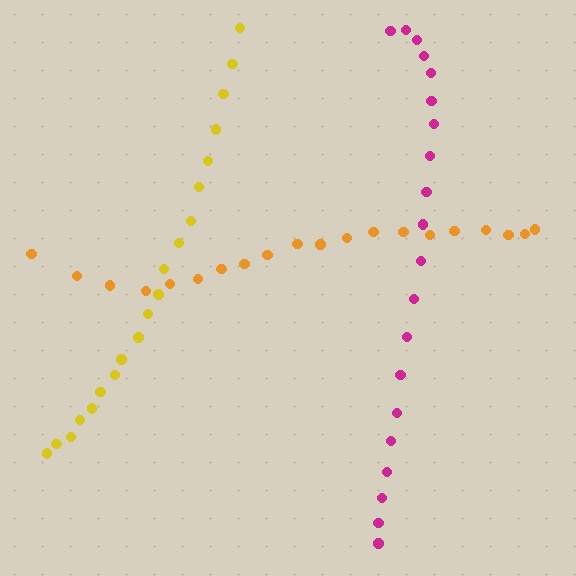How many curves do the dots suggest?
There are 3 distinct paths.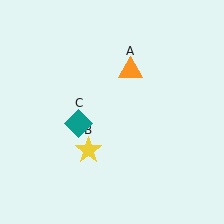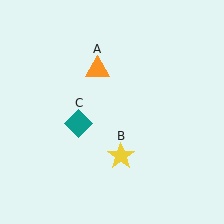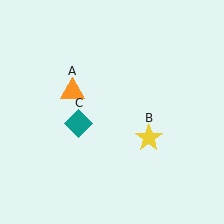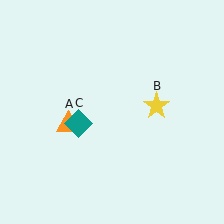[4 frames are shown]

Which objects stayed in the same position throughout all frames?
Teal diamond (object C) remained stationary.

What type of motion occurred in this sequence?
The orange triangle (object A), yellow star (object B) rotated counterclockwise around the center of the scene.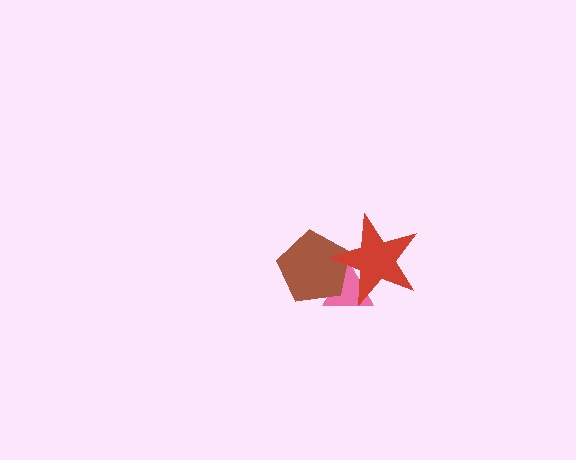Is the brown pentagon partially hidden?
Yes, it is partially covered by another shape.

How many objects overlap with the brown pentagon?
2 objects overlap with the brown pentagon.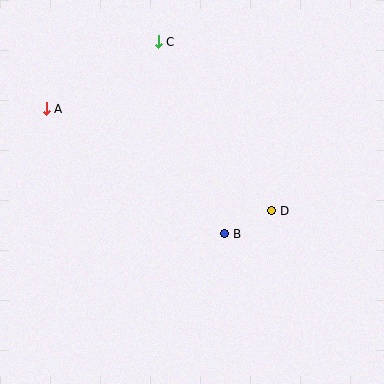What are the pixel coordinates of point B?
Point B is at (225, 234).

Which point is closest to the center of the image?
Point B at (225, 234) is closest to the center.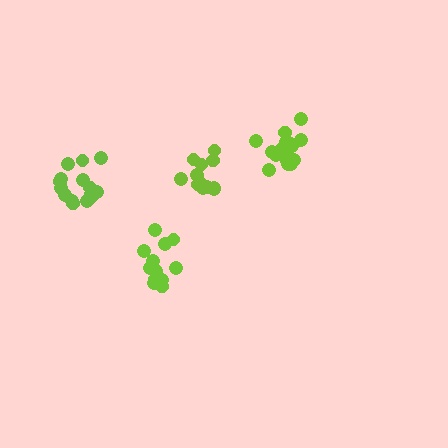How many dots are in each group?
Group 1: 12 dots, Group 2: 12 dots, Group 3: 16 dots, Group 4: 17 dots (57 total).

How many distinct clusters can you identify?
There are 4 distinct clusters.